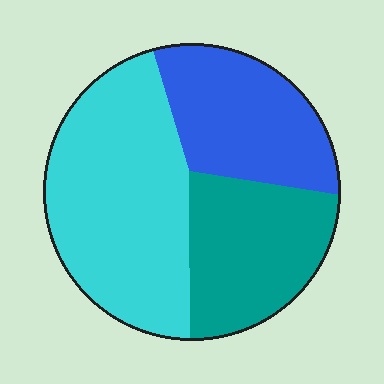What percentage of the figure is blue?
Blue takes up about one quarter (1/4) of the figure.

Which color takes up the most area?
Cyan, at roughly 45%.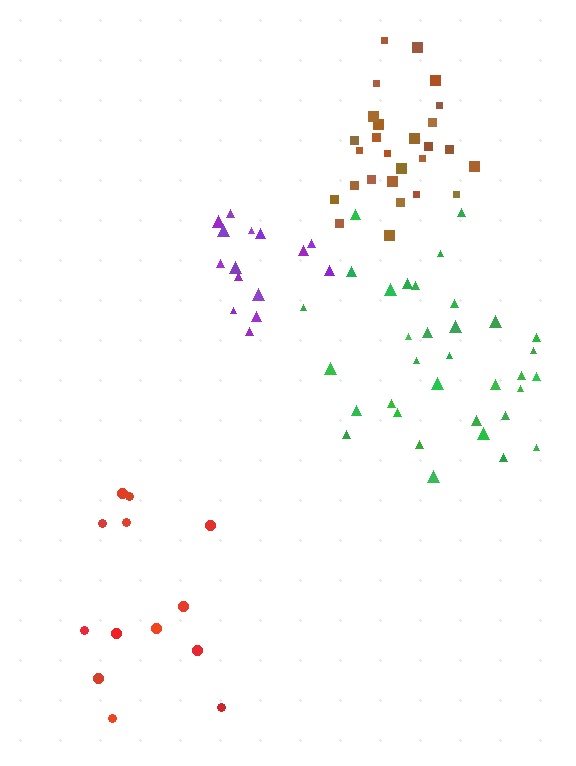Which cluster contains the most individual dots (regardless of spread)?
Green (35).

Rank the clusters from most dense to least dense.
purple, brown, green, red.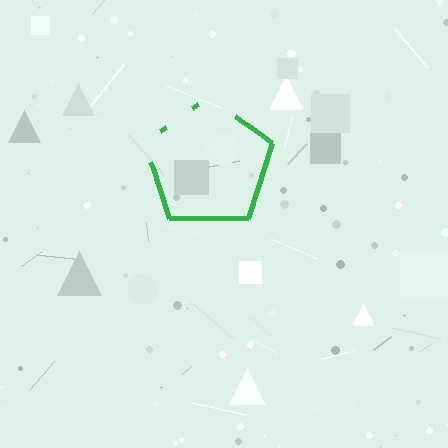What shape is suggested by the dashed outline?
The dashed outline suggests a pentagon.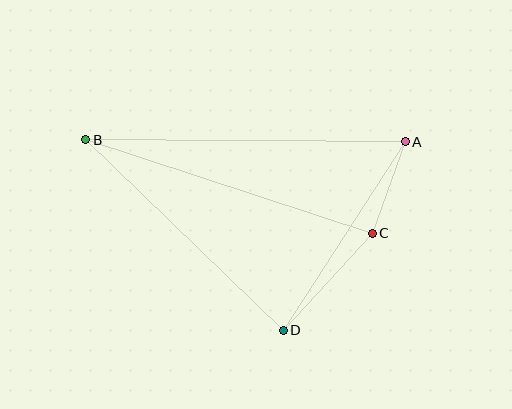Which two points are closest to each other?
Points A and C are closest to each other.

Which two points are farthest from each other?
Points A and B are farthest from each other.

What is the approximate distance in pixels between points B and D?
The distance between B and D is approximately 274 pixels.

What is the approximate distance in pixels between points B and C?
The distance between B and C is approximately 301 pixels.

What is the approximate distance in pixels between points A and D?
The distance between A and D is approximately 224 pixels.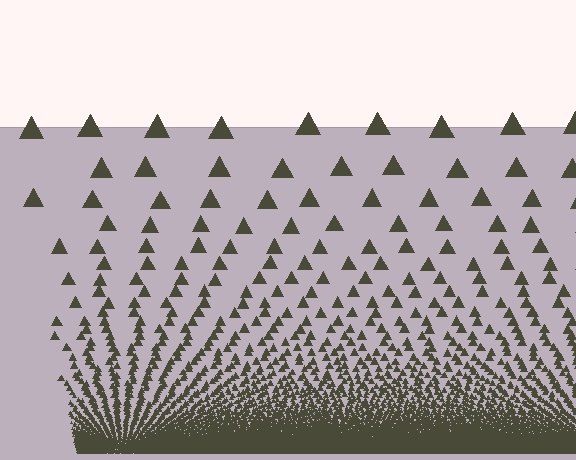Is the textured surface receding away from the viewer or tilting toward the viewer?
The surface appears to tilt toward the viewer. Texture elements get larger and sparser toward the top.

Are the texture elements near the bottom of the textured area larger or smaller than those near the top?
Smaller. The gradient is inverted — elements near the bottom are smaller and denser.